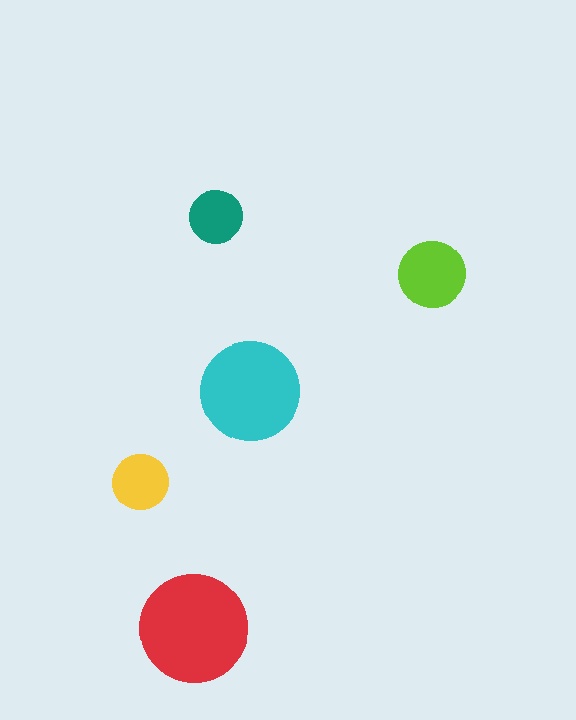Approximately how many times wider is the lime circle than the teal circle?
About 1.5 times wider.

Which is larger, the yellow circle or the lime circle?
The lime one.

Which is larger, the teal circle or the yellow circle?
The yellow one.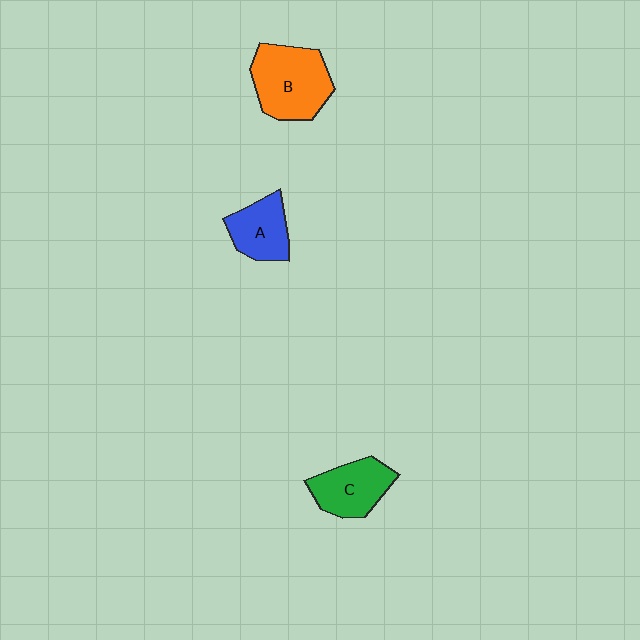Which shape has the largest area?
Shape B (orange).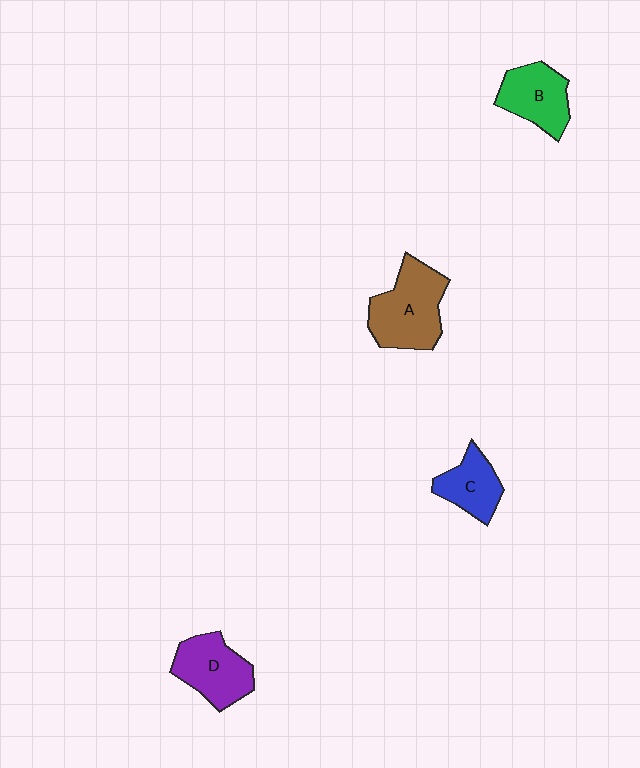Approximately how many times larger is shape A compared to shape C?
Approximately 1.7 times.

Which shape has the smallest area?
Shape C (blue).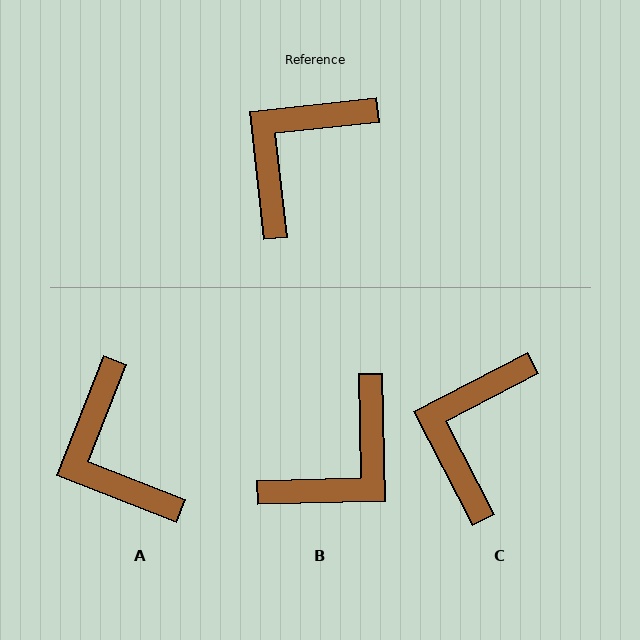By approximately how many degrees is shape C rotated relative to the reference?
Approximately 21 degrees counter-clockwise.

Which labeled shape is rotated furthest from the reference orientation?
B, about 175 degrees away.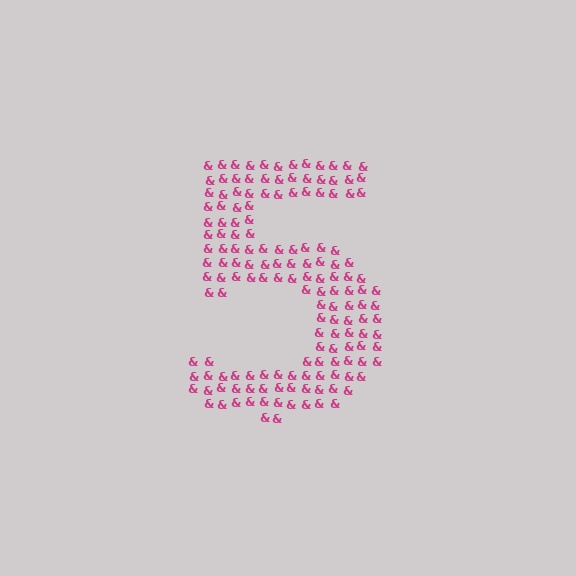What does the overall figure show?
The overall figure shows the digit 5.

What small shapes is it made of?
It is made of small ampersands.